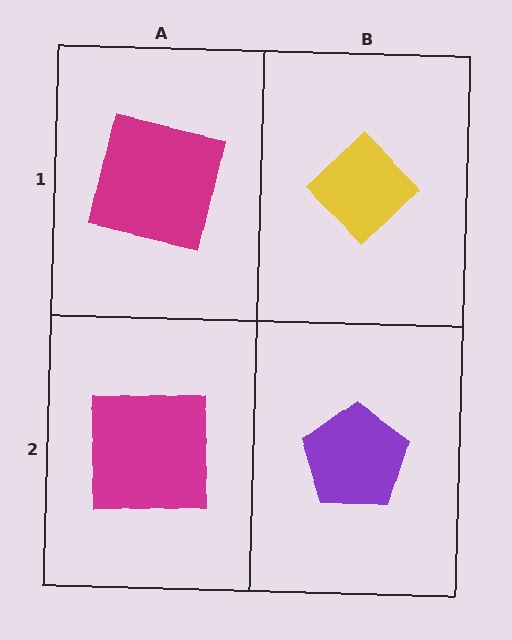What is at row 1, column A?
A magenta square.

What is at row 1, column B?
A yellow diamond.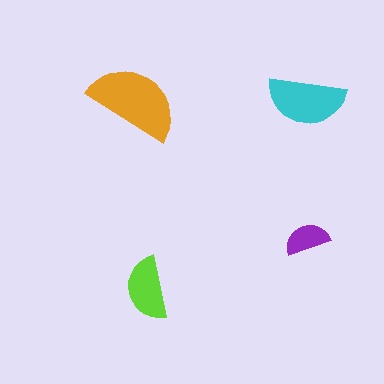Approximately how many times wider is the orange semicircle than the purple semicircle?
About 2 times wider.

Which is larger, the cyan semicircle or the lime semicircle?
The cyan one.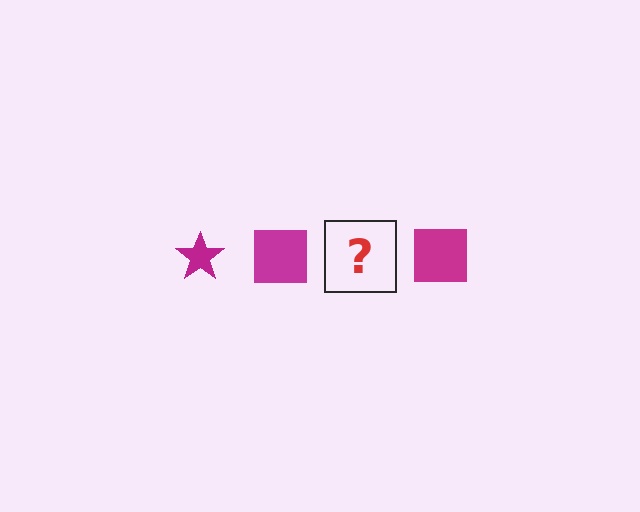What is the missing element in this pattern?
The missing element is a magenta star.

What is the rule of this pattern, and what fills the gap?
The rule is that the pattern cycles through star, square shapes in magenta. The gap should be filled with a magenta star.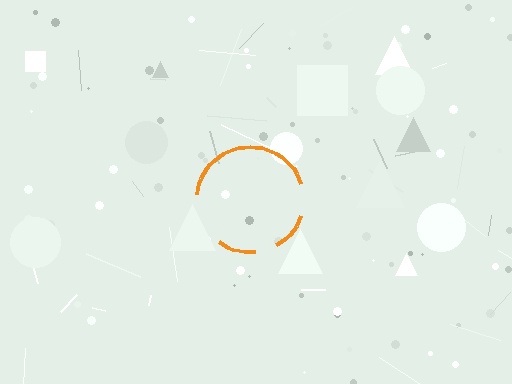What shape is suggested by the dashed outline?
The dashed outline suggests a circle.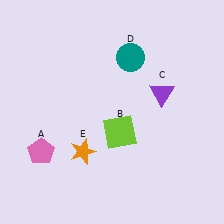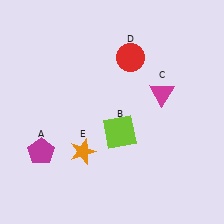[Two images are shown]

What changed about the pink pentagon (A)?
In Image 1, A is pink. In Image 2, it changed to magenta.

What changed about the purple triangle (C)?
In Image 1, C is purple. In Image 2, it changed to magenta.